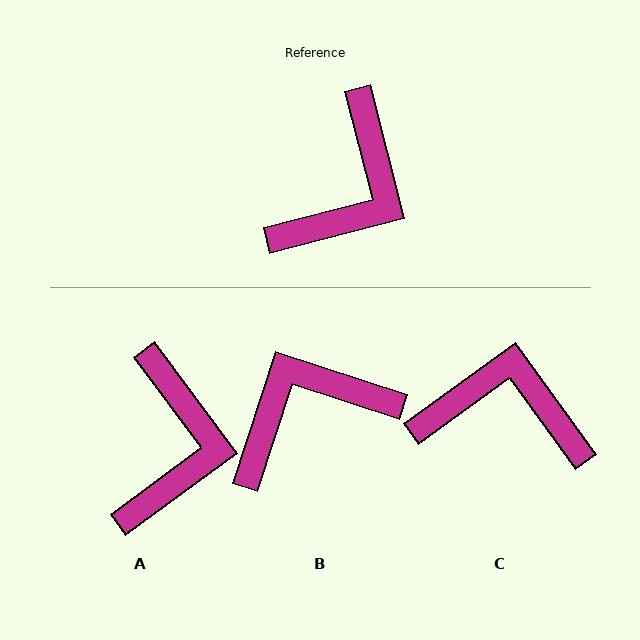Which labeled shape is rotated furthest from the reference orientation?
B, about 148 degrees away.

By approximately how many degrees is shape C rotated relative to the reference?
Approximately 111 degrees counter-clockwise.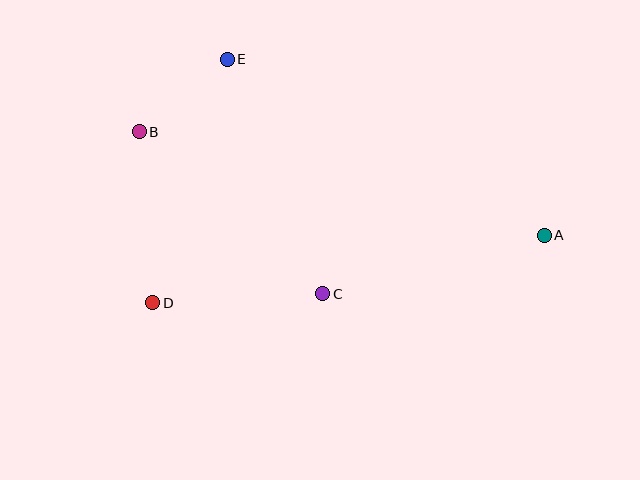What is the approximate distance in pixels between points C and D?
The distance between C and D is approximately 170 pixels.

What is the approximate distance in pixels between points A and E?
The distance between A and E is approximately 363 pixels.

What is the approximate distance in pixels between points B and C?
The distance between B and C is approximately 245 pixels.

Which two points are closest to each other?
Points B and E are closest to each other.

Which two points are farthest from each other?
Points A and B are farthest from each other.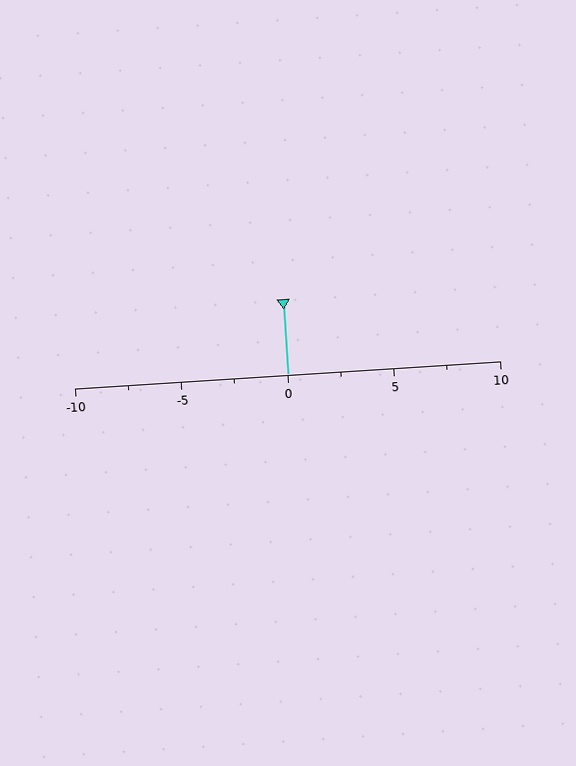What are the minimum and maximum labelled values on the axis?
The axis runs from -10 to 10.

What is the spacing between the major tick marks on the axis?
The major ticks are spaced 5 apart.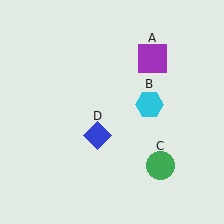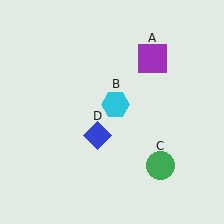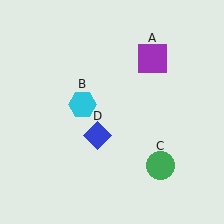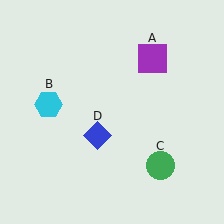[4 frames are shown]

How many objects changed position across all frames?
1 object changed position: cyan hexagon (object B).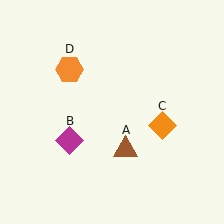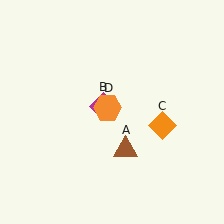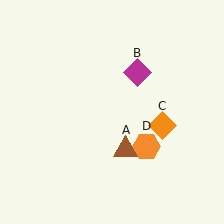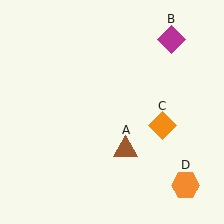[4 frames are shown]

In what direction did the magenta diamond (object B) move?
The magenta diamond (object B) moved up and to the right.